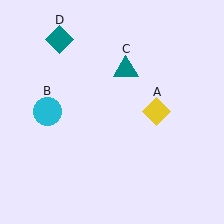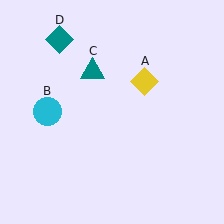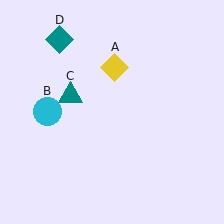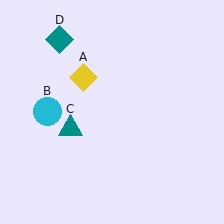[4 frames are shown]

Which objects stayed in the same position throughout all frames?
Cyan circle (object B) and teal diamond (object D) remained stationary.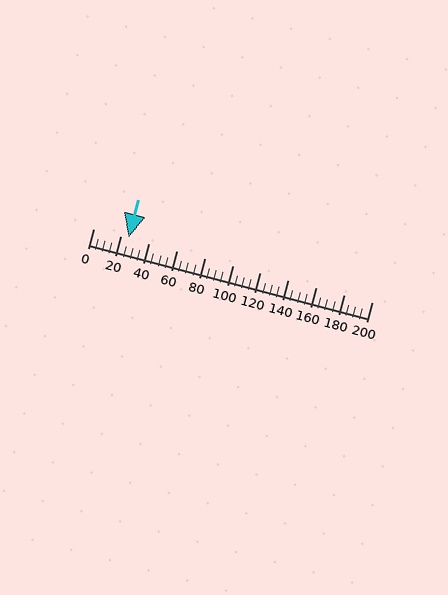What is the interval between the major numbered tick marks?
The major tick marks are spaced 20 units apart.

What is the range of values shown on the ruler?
The ruler shows values from 0 to 200.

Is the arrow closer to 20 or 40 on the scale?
The arrow is closer to 20.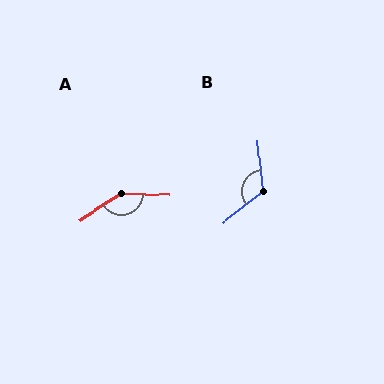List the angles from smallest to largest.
B (123°), A (145°).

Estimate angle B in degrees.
Approximately 123 degrees.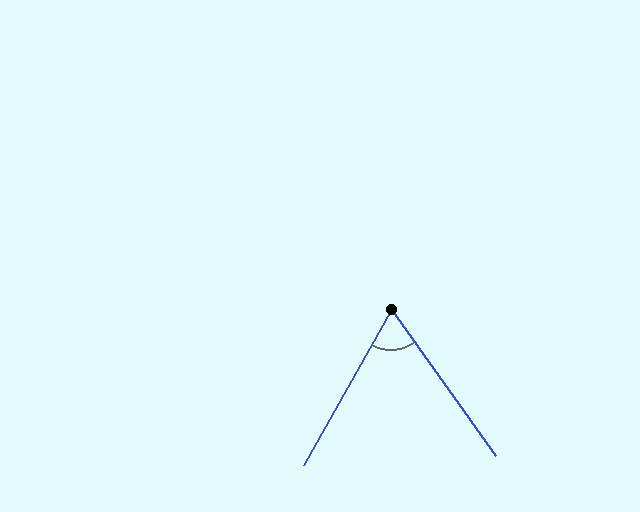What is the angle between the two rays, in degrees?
Approximately 65 degrees.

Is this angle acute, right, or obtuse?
It is acute.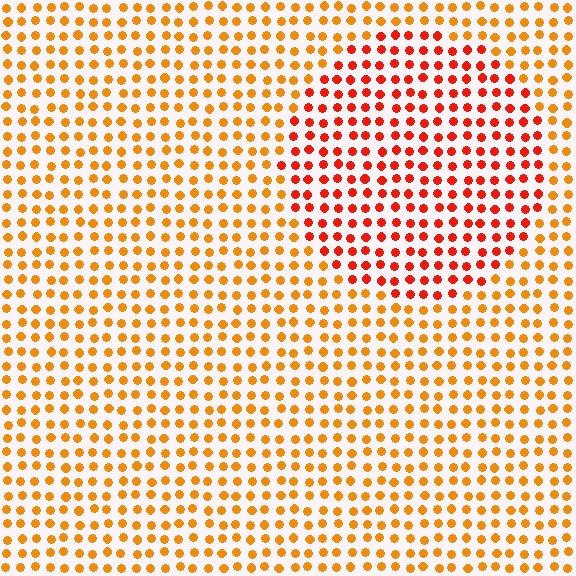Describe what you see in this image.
The image is filled with small orange elements in a uniform arrangement. A circle-shaped region is visible where the elements are tinted to a slightly different hue, forming a subtle color boundary.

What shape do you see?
I see a circle.